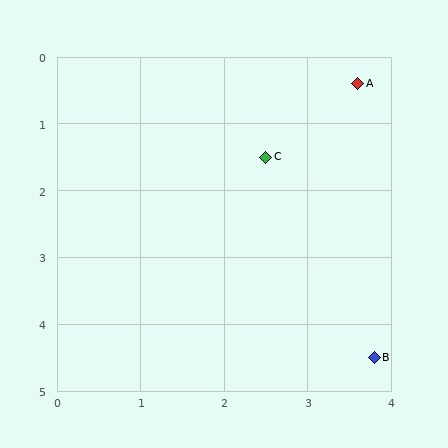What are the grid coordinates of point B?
Point B is at approximately (3.8, 4.5).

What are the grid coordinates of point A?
Point A is at approximately (3.6, 0.4).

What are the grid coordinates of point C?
Point C is at approximately (2.5, 1.5).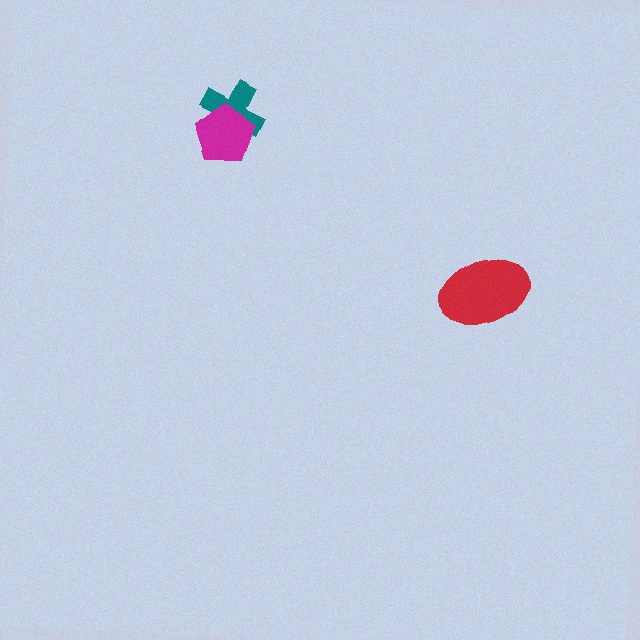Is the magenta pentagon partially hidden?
No, no other shape covers it.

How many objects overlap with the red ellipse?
0 objects overlap with the red ellipse.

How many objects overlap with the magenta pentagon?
1 object overlaps with the magenta pentagon.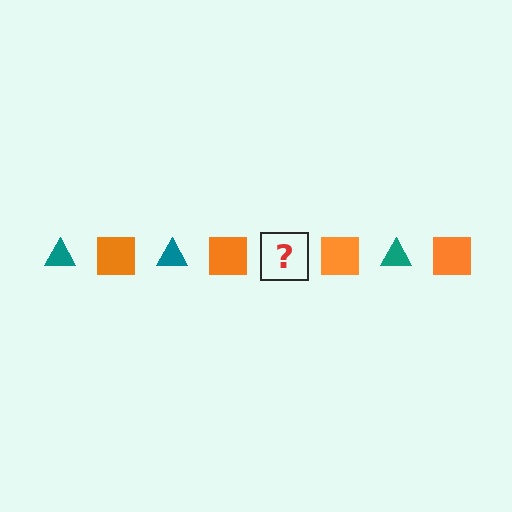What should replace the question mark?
The question mark should be replaced with a teal triangle.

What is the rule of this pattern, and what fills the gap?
The rule is that the pattern alternates between teal triangle and orange square. The gap should be filled with a teal triangle.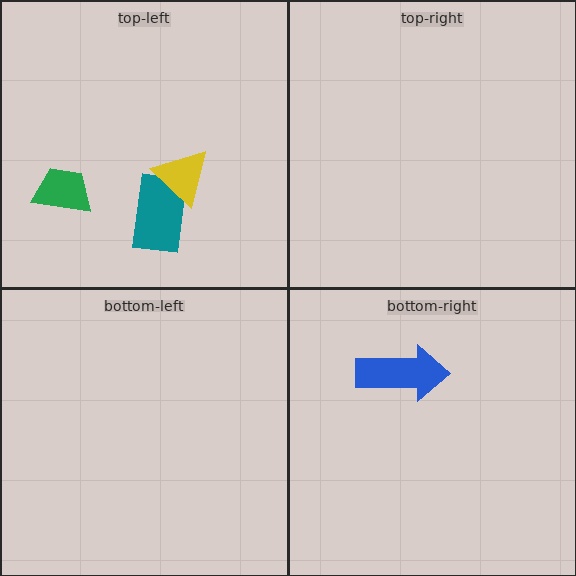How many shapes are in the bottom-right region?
1.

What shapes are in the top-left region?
The teal rectangle, the yellow triangle, the green trapezoid.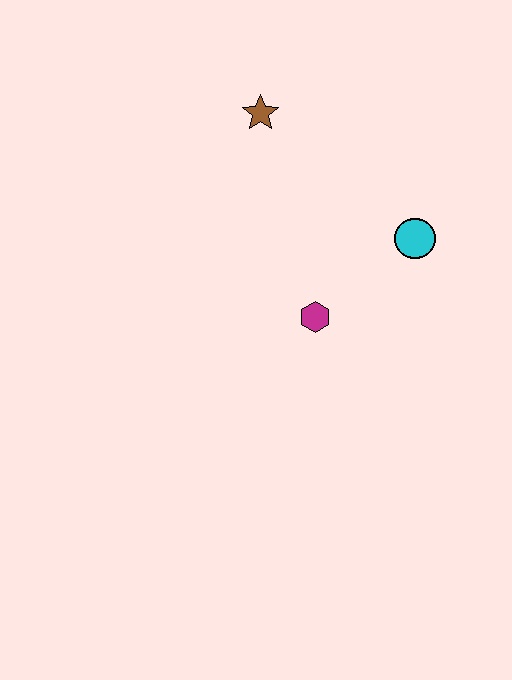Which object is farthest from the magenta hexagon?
The brown star is farthest from the magenta hexagon.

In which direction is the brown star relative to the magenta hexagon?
The brown star is above the magenta hexagon.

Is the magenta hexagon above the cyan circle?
No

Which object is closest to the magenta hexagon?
The cyan circle is closest to the magenta hexagon.